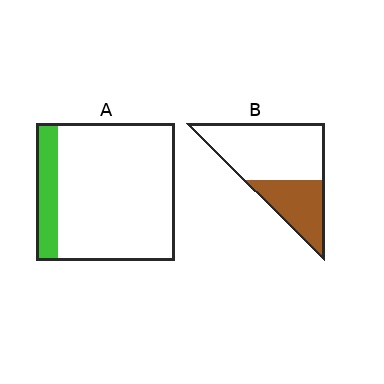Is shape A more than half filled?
No.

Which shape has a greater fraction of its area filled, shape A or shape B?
Shape B.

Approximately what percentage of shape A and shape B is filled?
A is approximately 15% and B is approximately 35%.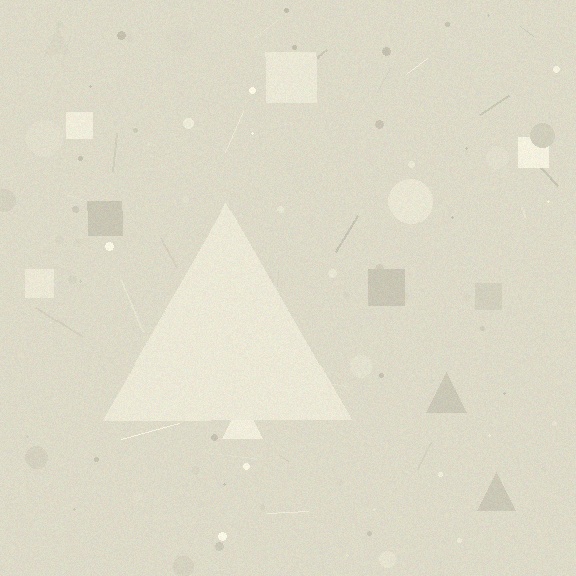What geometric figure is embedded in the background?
A triangle is embedded in the background.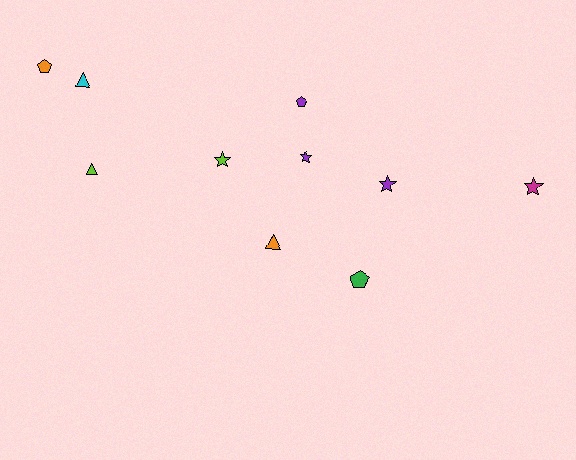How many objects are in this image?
There are 10 objects.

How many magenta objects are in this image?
There is 1 magenta object.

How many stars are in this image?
There are 4 stars.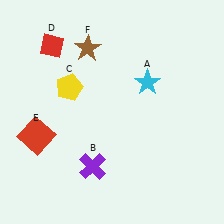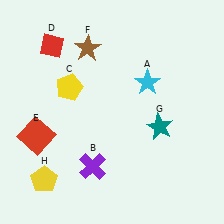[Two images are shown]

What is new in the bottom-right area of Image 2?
A teal star (G) was added in the bottom-right area of Image 2.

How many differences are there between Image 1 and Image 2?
There are 2 differences between the two images.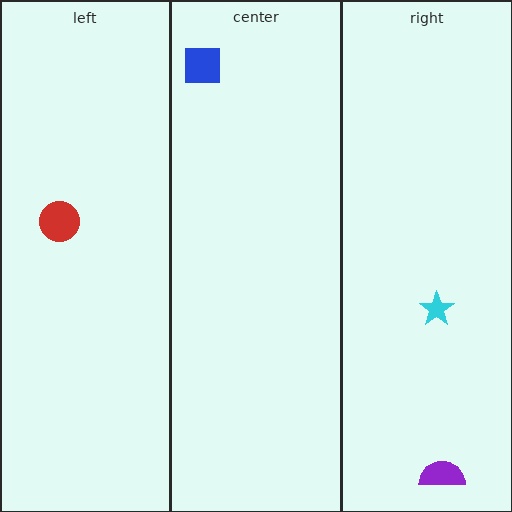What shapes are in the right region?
The cyan star, the purple semicircle.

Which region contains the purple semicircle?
The right region.